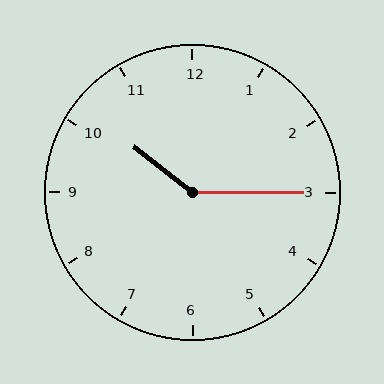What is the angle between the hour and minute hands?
Approximately 142 degrees.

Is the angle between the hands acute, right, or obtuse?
It is obtuse.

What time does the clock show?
10:15.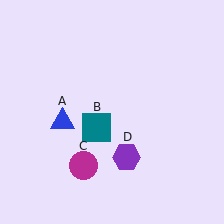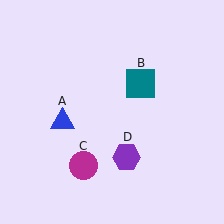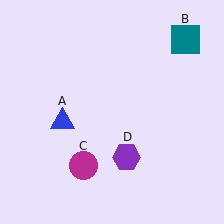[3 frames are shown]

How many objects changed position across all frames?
1 object changed position: teal square (object B).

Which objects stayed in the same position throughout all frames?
Blue triangle (object A) and magenta circle (object C) and purple hexagon (object D) remained stationary.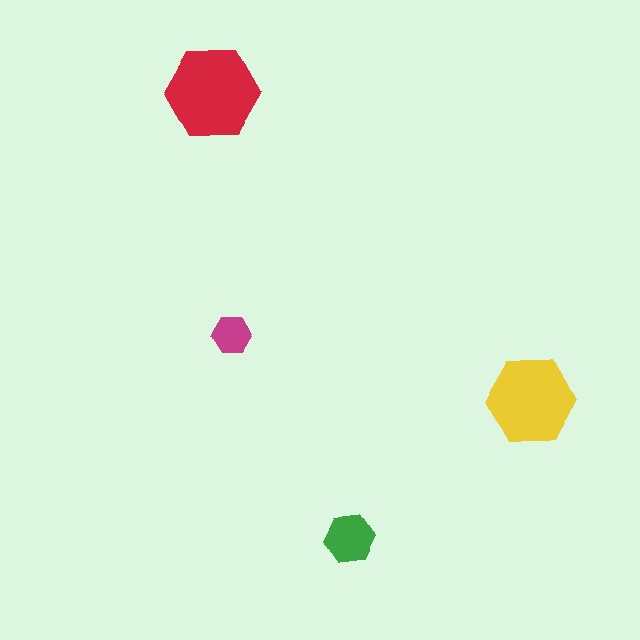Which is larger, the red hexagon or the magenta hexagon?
The red one.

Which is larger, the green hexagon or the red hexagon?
The red one.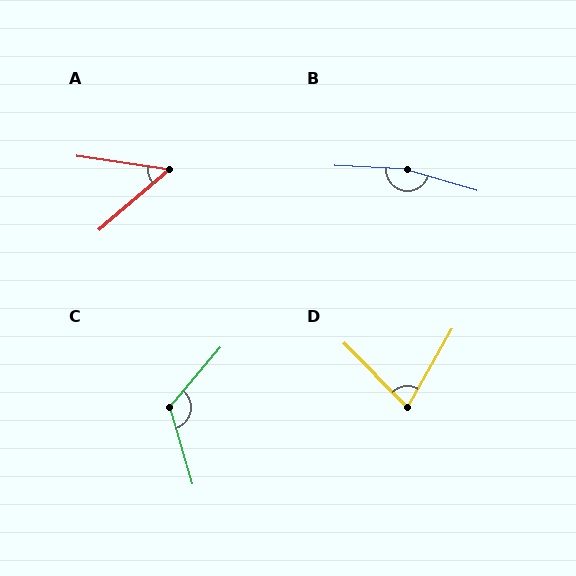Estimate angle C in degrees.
Approximately 123 degrees.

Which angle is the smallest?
A, at approximately 49 degrees.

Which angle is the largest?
B, at approximately 166 degrees.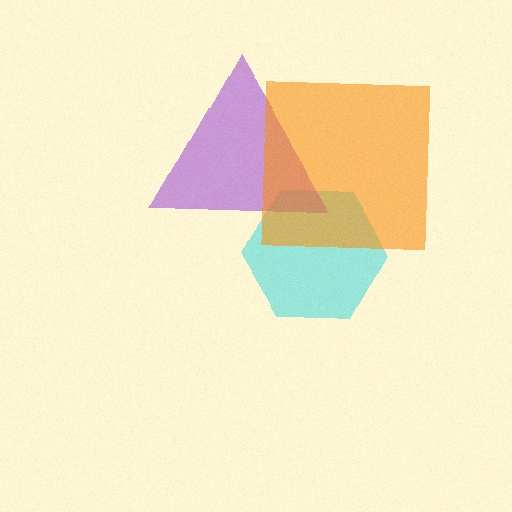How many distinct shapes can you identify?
There are 3 distinct shapes: a cyan hexagon, a purple triangle, an orange square.